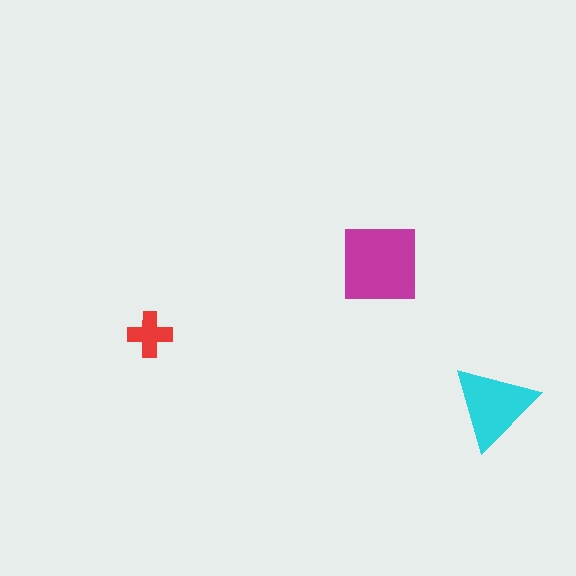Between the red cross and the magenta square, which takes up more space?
The magenta square.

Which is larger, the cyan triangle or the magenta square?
The magenta square.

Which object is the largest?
The magenta square.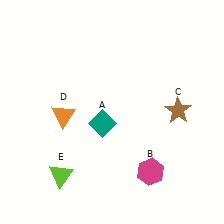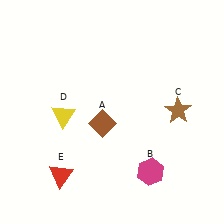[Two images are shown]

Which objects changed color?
A changed from teal to brown. D changed from orange to yellow. E changed from lime to red.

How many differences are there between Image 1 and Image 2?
There are 3 differences between the two images.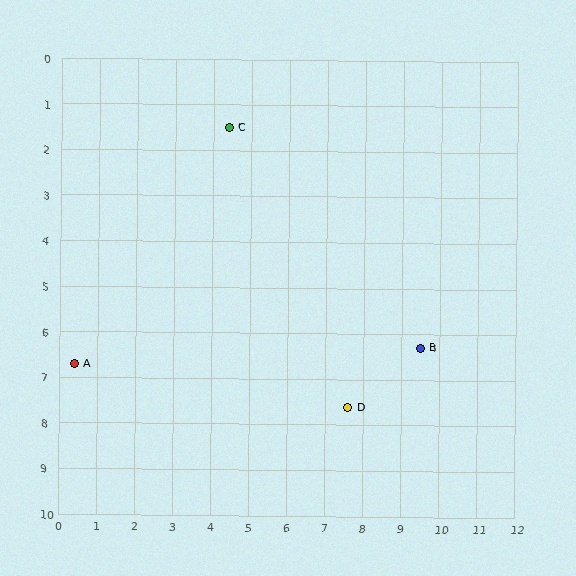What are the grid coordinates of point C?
Point C is at approximately (4.4, 1.5).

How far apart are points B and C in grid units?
Points B and C are about 7.0 grid units apart.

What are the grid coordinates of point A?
Point A is at approximately (0.4, 6.7).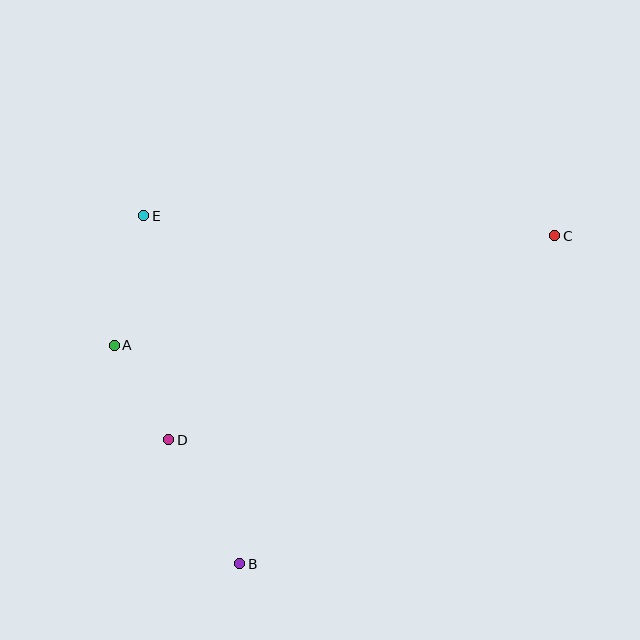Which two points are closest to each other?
Points A and D are closest to each other.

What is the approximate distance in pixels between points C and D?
The distance between C and D is approximately 436 pixels.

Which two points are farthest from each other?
Points B and C are farthest from each other.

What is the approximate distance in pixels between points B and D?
The distance between B and D is approximately 142 pixels.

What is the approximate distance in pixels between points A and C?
The distance between A and C is approximately 453 pixels.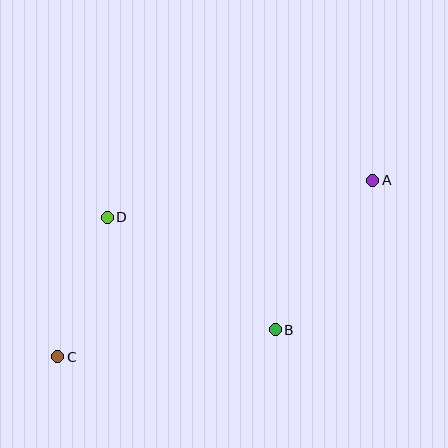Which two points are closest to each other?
Points C and D are closest to each other.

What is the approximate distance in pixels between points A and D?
The distance between A and D is approximately 268 pixels.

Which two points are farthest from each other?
Points A and C are farthest from each other.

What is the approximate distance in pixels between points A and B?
The distance between A and B is approximately 178 pixels.